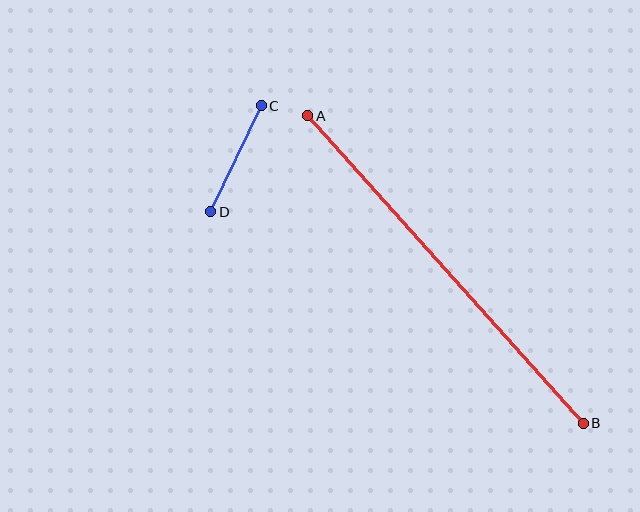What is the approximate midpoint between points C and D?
The midpoint is at approximately (236, 159) pixels.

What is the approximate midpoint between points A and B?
The midpoint is at approximately (446, 270) pixels.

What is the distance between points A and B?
The distance is approximately 413 pixels.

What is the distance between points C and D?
The distance is approximately 118 pixels.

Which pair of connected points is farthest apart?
Points A and B are farthest apart.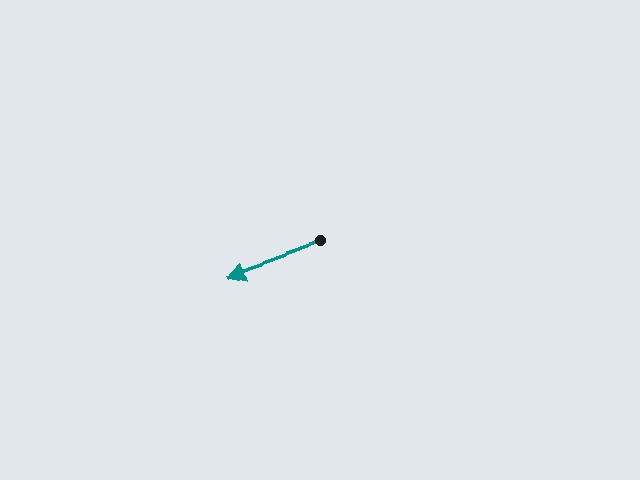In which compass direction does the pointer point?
West.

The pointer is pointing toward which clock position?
Roughly 8 o'clock.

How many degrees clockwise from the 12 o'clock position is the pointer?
Approximately 250 degrees.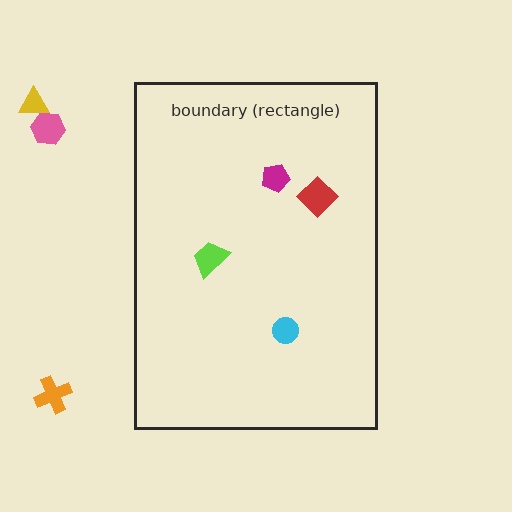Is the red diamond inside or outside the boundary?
Inside.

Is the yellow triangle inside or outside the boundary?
Outside.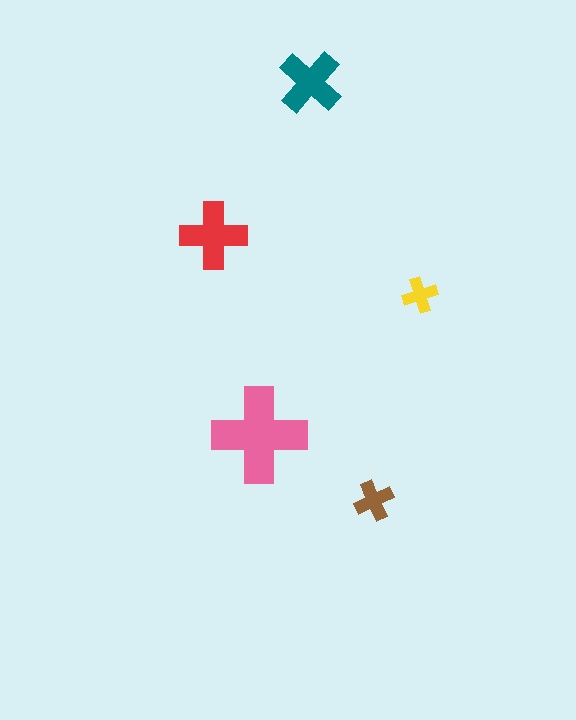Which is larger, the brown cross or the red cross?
The red one.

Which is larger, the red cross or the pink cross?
The pink one.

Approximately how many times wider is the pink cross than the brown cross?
About 2.5 times wider.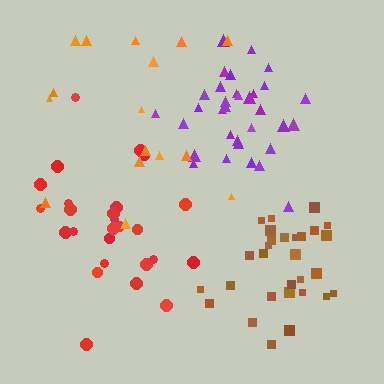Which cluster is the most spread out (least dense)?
Orange.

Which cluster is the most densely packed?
Purple.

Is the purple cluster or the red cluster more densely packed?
Purple.